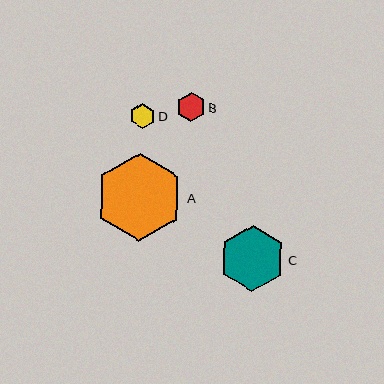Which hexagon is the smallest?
Hexagon D is the smallest with a size of approximately 25 pixels.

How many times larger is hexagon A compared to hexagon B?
Hexagon A is approximately 3.0 times the size of hexagon B.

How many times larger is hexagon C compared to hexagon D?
Hexagon C is approximately 2.6 times the size of hexagon D.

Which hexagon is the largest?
Hexagon A is the largest with a size of approximately 88 pixels.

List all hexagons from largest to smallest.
From largest to smallest: A, C, B, D.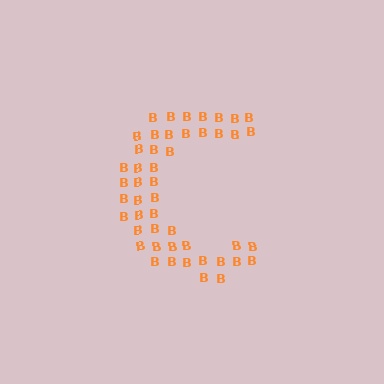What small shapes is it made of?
It is made of small letter B's.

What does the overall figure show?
The overall figure shows the letter C.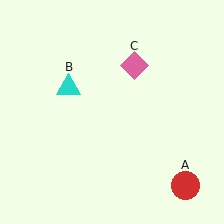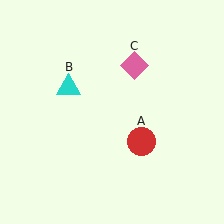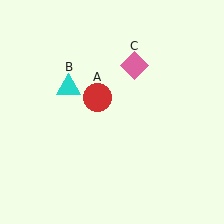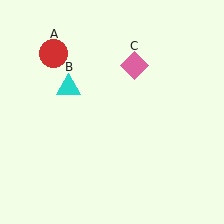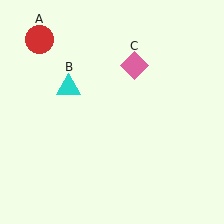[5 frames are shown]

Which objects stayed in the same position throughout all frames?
Cyan triangle (object B) and pink diamond (object C) remained stationary.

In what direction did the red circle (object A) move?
The red circle (object A) moved up and to the left.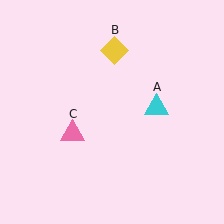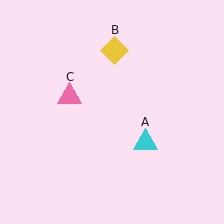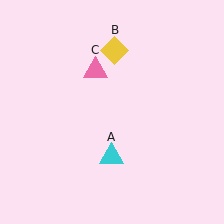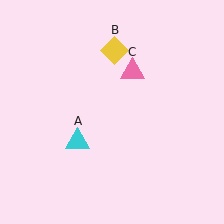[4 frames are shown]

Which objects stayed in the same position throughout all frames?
Yellow diamond (object B) remained stationary.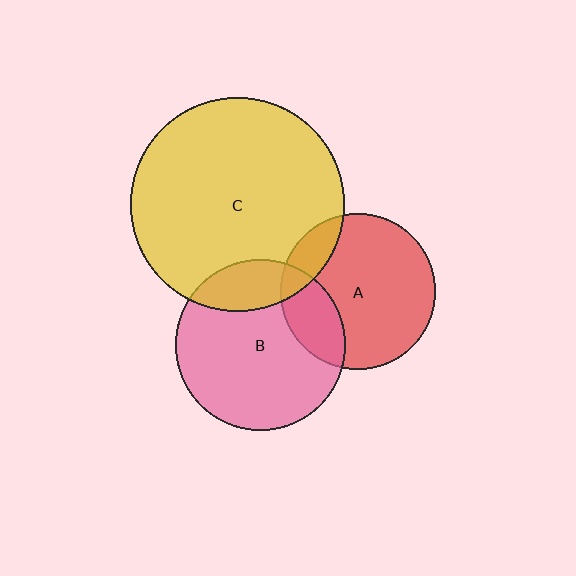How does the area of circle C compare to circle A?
Approximately 1.9 times.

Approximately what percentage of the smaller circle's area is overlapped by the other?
Approximately 25%.